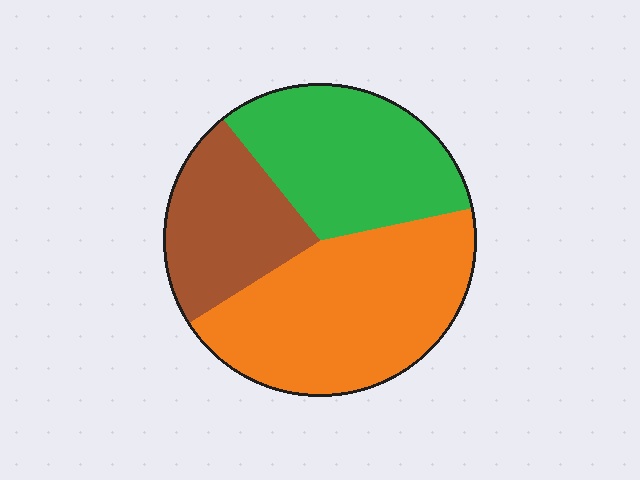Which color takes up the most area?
Orange, at roughly 45%.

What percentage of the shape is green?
Green takes up between a quarter and a half of the shape.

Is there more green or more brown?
Green.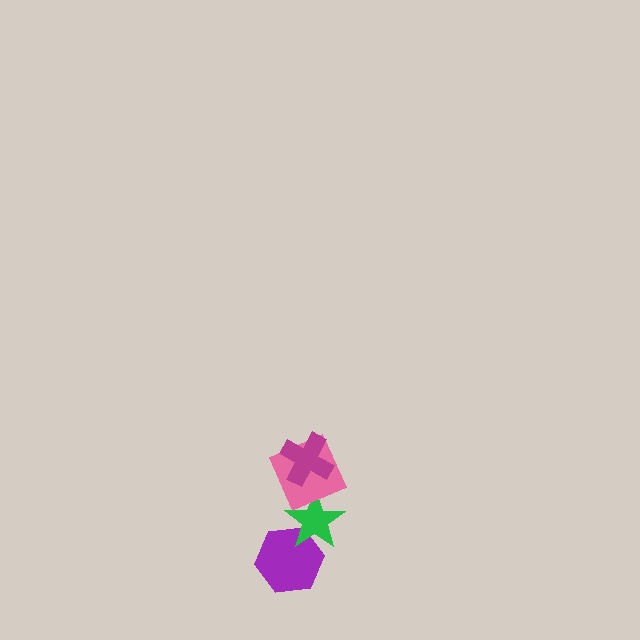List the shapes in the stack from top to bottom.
From top to bottom: the magenta cross, the pink square, the green star, the purple hexagon.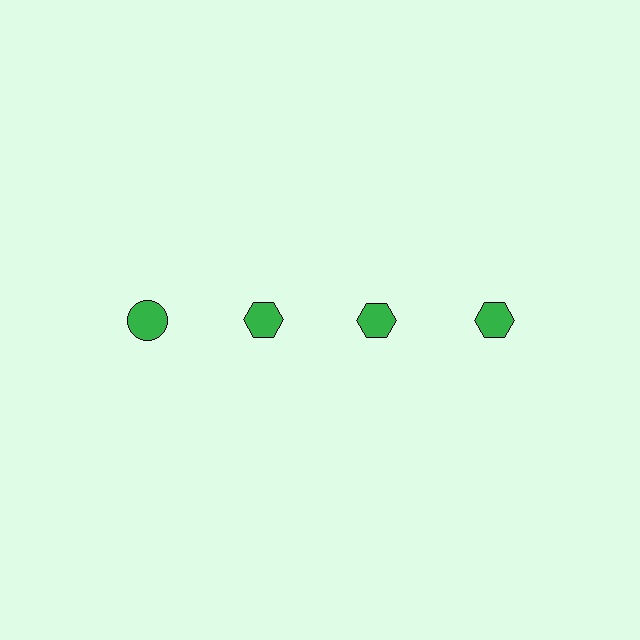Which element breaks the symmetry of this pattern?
The green circle in the top row, leftmost column breaks the symmetry. All other shapes are green hexagons.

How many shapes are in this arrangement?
There are 4 shapes arranged in a grid pattern.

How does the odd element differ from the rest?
It has a different shape: circle instead of hexagon.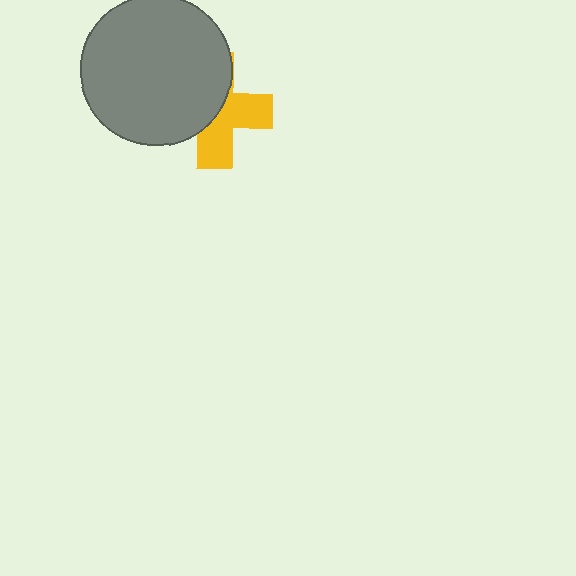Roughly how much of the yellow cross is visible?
About half of it is visible (roughly 49%).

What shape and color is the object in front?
The object in front is a gray circle.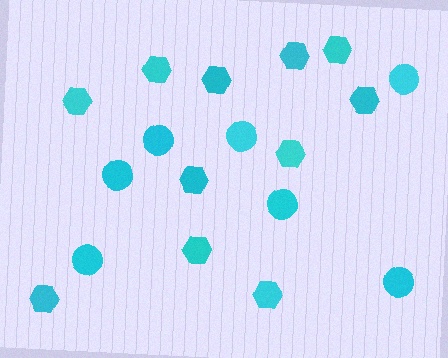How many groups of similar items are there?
There are 2 groups: one group of circles (7) and one group of hexagons (11).